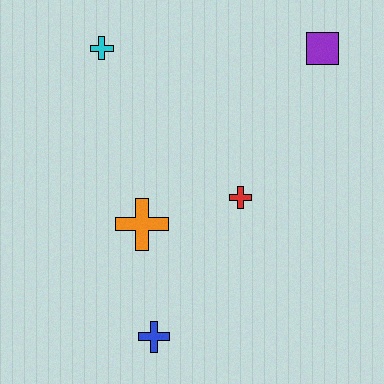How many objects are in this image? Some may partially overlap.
There are 5 objects.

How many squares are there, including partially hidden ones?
There is 1 square.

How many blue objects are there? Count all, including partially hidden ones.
There is 1 blue object.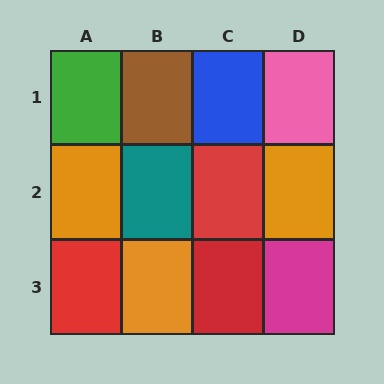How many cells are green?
1 cell is green.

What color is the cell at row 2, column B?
Teal.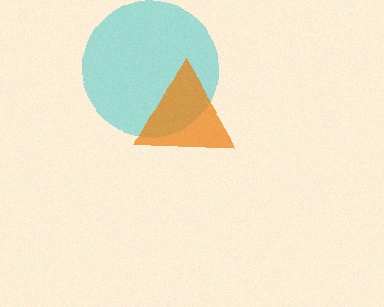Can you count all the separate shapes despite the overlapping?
Yes, there are 2 separate shapes.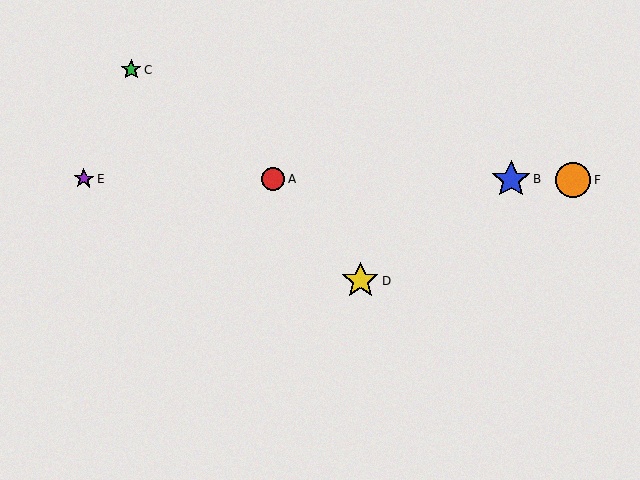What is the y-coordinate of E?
Object E is at y≈179.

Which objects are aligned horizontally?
Objects A, B, E, F are aligned horizontally.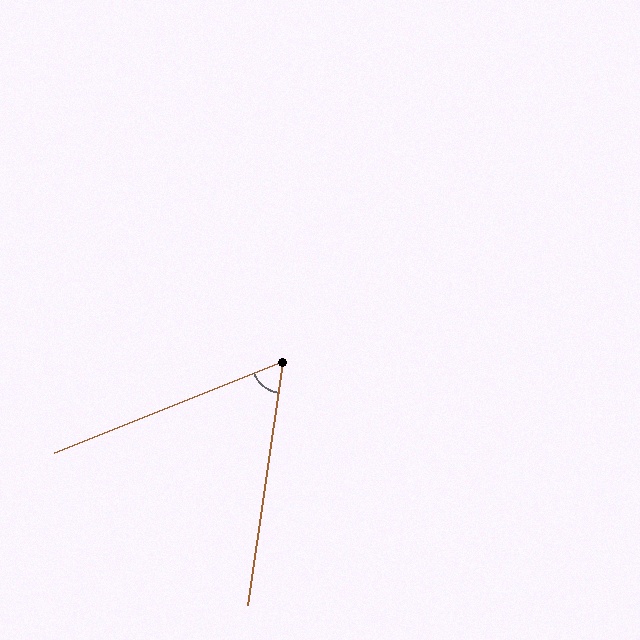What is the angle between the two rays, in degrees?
Approximately 60 degrees.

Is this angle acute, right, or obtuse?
It is acute.